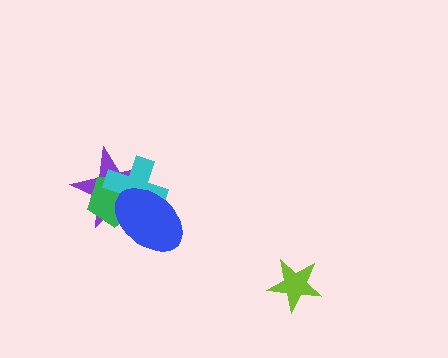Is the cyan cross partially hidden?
Yes, it is partially covered by another shape.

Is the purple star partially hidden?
Yes, it is partially covered by another shape.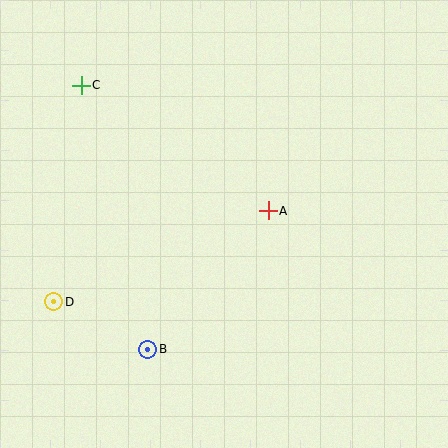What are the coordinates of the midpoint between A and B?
The midpoint between A and B is at (208, 280).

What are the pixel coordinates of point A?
Point A is at (268, 211).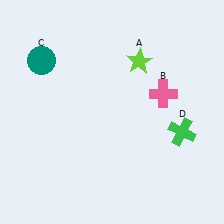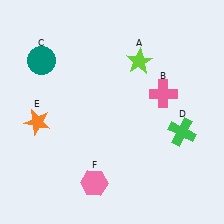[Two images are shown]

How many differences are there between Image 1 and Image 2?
There are 2 differences between the two images.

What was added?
An orange star (E), a pink hexagon (F) were added in Image 2.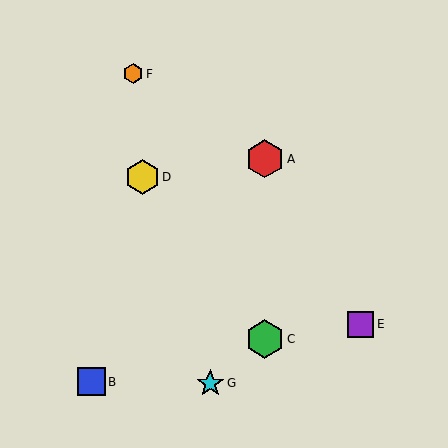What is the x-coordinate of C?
Object C is at x≈265.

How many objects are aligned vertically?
2 objects (A, C) are aligned vertically.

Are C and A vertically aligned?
Yes, both are at x≈265.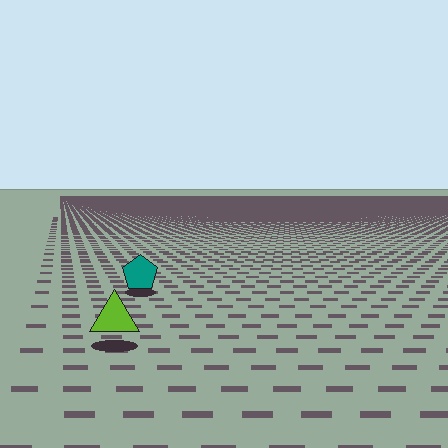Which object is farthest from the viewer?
The teal pentagon is farthest from the viewer. It appears smaller and the ground texture around it is denser.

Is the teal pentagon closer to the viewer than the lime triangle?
No. The lime triangle is closer — you can tell from the texture gradient: the ground texture is coarser near it.